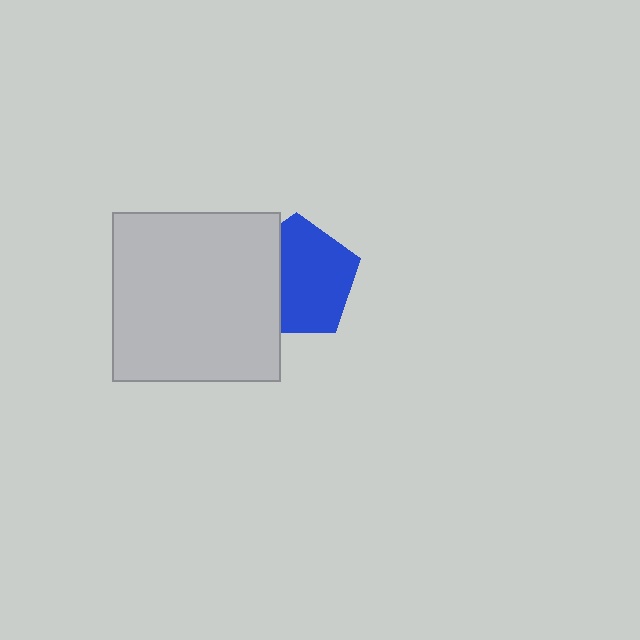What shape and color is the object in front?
The object in front is a light gray square.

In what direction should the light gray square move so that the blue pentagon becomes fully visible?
The light gray square should move left. That is the shortest direction to clear the overlap and leave the blue pentagon fully visible.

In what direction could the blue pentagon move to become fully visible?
The blue pentagon could move right. That would shift it out from behind the light gray square entirely.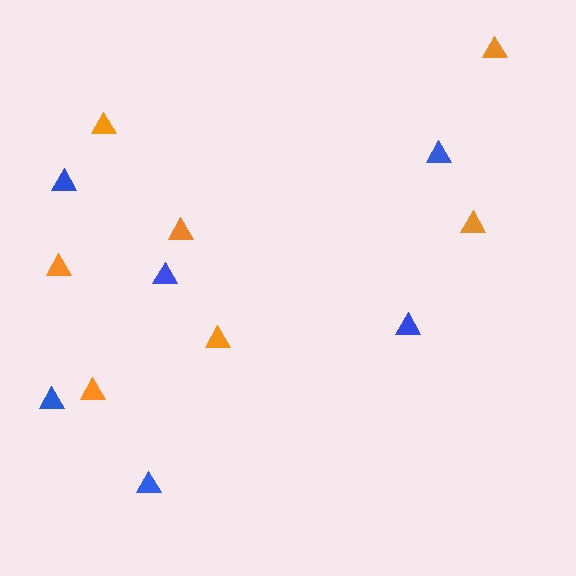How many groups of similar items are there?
There are 2 groups: one group of orange triangles (7) and one group of blue triangles (6).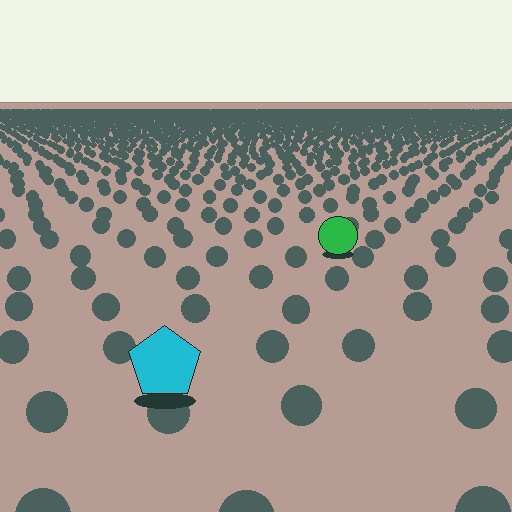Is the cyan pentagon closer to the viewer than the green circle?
Yes. The cyan pentagon is closer — you can tell from the texture gradient: the ground texture is coarser near it.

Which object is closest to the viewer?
The cyan pentagon is closest. The texture marks near it are larger and more spread out.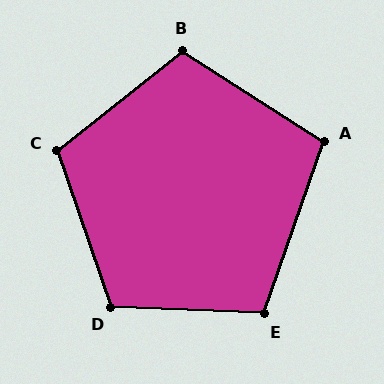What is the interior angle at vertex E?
Approximately 107 degrees (obtuse).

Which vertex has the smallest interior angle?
A, at approximately 103 degrees.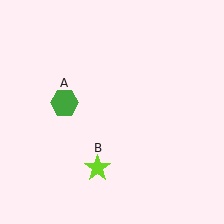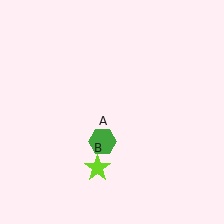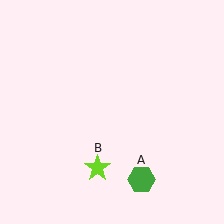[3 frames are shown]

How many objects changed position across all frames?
1 object changed position: green hexagon (object A).